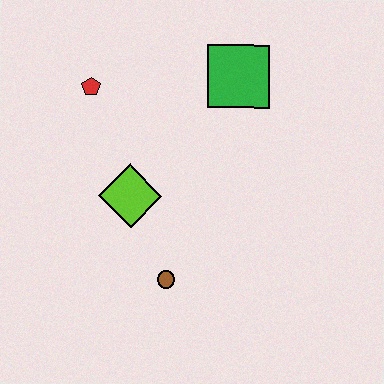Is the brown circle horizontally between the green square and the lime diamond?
Yes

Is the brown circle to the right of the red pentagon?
Yes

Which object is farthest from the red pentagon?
The brown circle is farthest from the red pentagon.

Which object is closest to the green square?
The red pentagon is closest to the green square.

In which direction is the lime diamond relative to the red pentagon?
The lime diamond is below the red pentagon.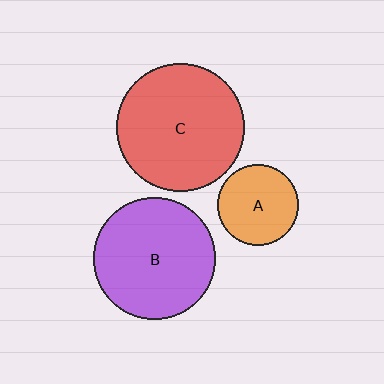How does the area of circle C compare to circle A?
Approximately 2.5 times.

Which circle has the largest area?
Circle C (red).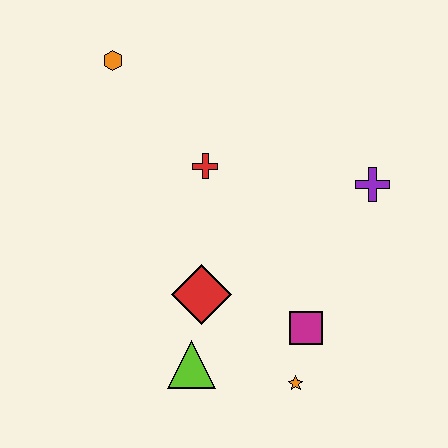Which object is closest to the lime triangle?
The red diamond is closest to the lime triangle.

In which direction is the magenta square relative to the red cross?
The magenta square is below the red cross.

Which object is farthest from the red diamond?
The orange hexagon is farthest from the red diamond.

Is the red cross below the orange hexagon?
Yes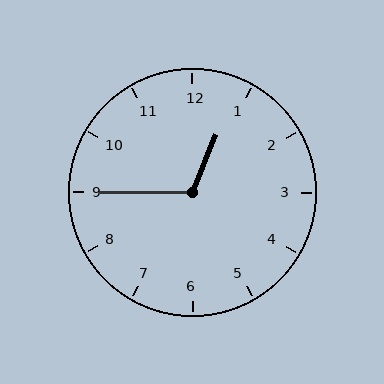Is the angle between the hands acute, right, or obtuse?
It is obtuse.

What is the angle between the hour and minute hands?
Approximately 112 degrees.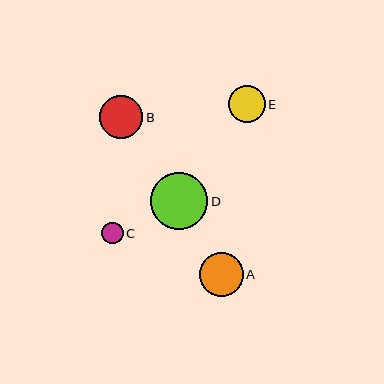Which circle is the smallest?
Circle C is the smallest with a size of approximately 22 pixels.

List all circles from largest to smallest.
From largest to smallest: D, A, B, E, C.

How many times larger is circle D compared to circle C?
Circle D is approximately 2.7 times the size of circle C.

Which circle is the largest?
Circle D is the largest with a size of approximately 57 pixels.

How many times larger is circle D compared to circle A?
Circle D is approximately 1.3 times the size of circle A.